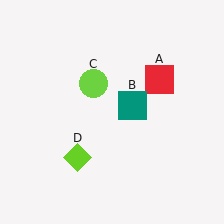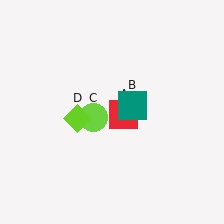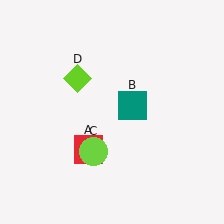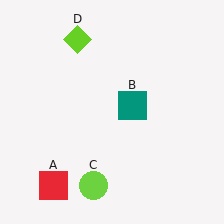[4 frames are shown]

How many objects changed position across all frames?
3 objects changed position: red square (object A), lime circle (object C), lime diamond (object D).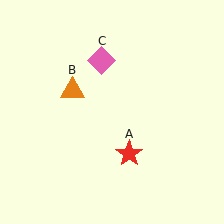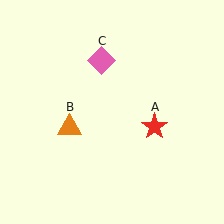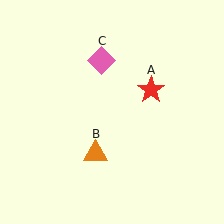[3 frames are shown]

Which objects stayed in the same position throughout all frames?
Pink diamond (object C) remained stationary.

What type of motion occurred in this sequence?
The red star (object A), orange triangle (object B) rotated counterclockwise around the center of the scene.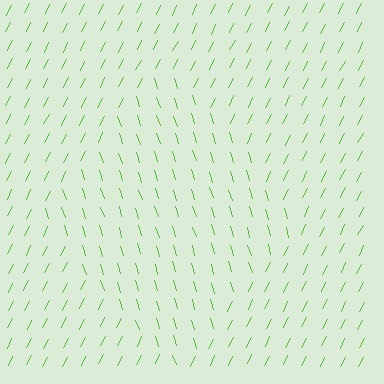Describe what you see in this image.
The image is filled with small lime line segments. A diamond region in the image has lines oriented differently from the surrounding lines, creating a visible texture boundary.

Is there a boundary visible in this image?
Yes, there is a texture boundary formed by a change in line orientation.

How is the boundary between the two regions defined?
The boundary is defined purely by a change in line orientation (approximately 45 degrees difference). All lines are the same color and thickness.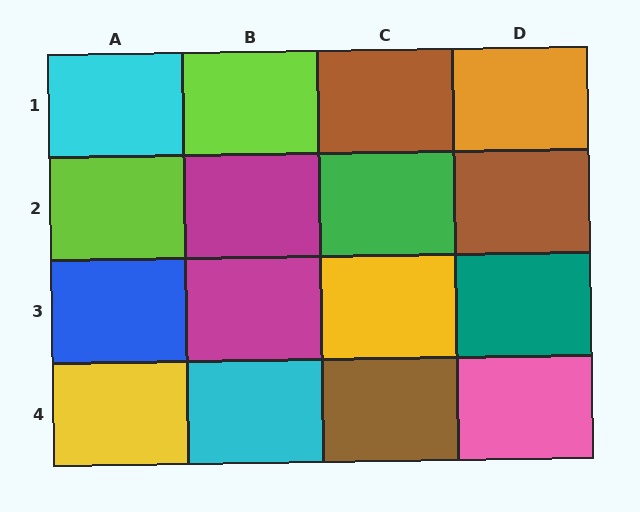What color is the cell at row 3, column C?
Yellow.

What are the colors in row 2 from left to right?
Lime, magenta, green, brown.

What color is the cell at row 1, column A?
Cyan.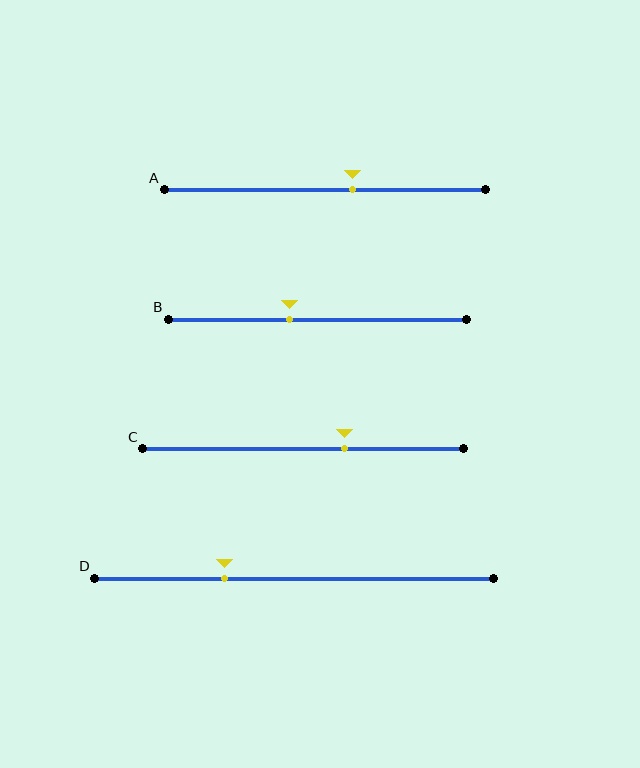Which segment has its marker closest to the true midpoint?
Segment A has its marker closest to the true midpoint.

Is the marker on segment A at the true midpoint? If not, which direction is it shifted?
No, the marker on segment A is shifted to the right by about 9% of the segment length.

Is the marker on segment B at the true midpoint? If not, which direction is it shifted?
No, the marker on segment B is shifted to the left by about 9% of the segment length.